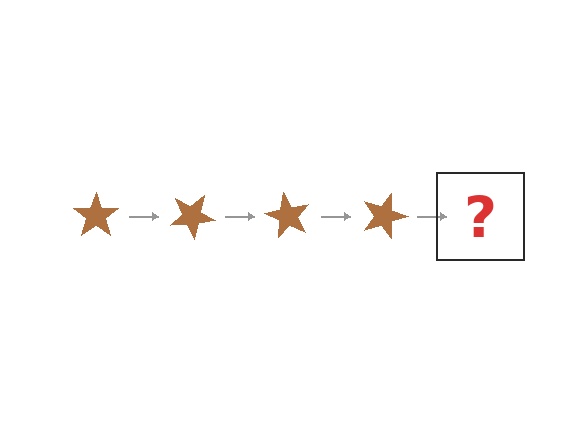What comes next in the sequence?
The next element should be a brown star rotated 120 degrees.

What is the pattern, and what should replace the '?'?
The pattern is that the star rotates 30 degrees each step. The '?' should be a brown star rotated 120 degrees.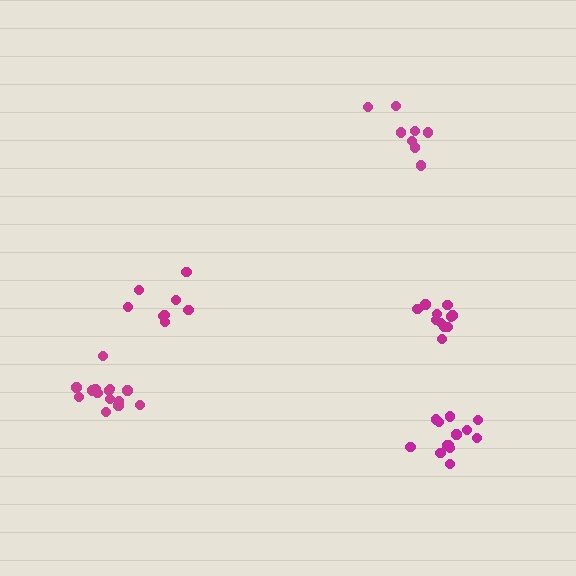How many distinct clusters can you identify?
There are 5 distinct clusters.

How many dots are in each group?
Group 1: 11 dots, Group 2: 8 dots, Group 3: 8 dots, Group 4: 14 dots, Group 5: 14 dots (55 total).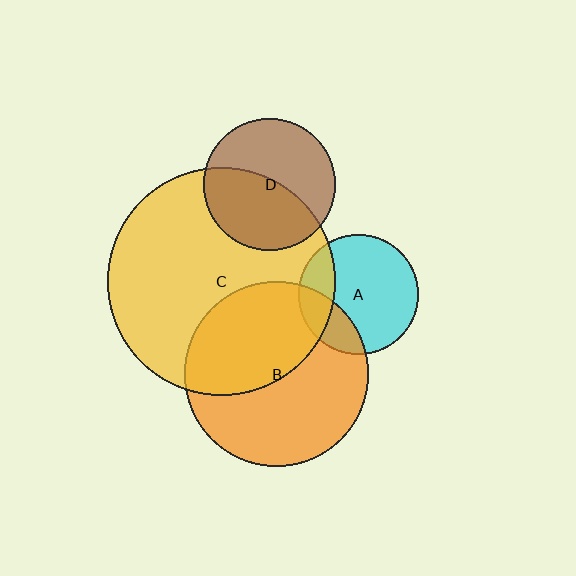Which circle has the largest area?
Circle C (yellow).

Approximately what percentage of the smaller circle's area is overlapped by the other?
Approximately 20%.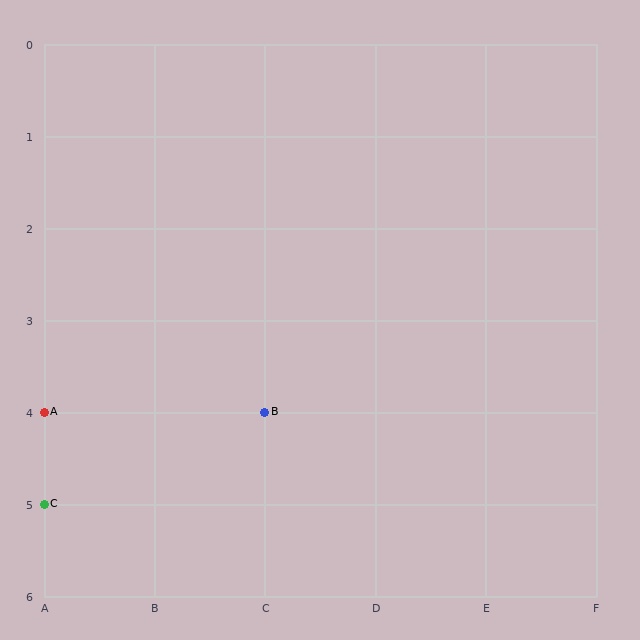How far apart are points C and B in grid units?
Points C and B are 2 columns and 1 row apart (about 2.2 grid units diagonally).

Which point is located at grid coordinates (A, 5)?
Point C is at (A, 5).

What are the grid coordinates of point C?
Point C is at grid coordinates (A, 5).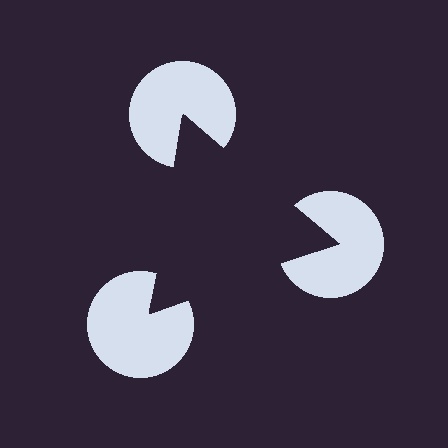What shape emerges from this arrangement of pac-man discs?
An illusory triangle — its edges are inferred from the aligned wedge cuts in the pac-man discs, not physically drawn.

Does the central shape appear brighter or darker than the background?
It typically appears slightly darker than the background, even though no actual brightness change is drawn.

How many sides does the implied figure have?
3 sides.